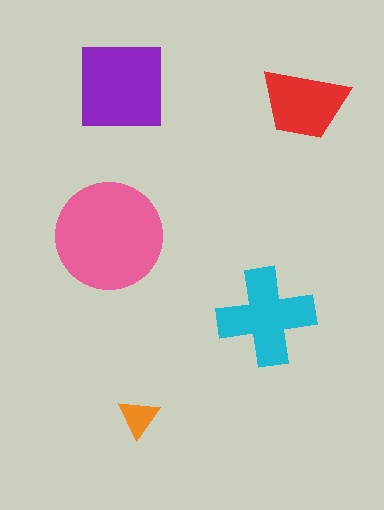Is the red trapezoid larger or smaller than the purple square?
Smaller.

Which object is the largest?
The pink circle.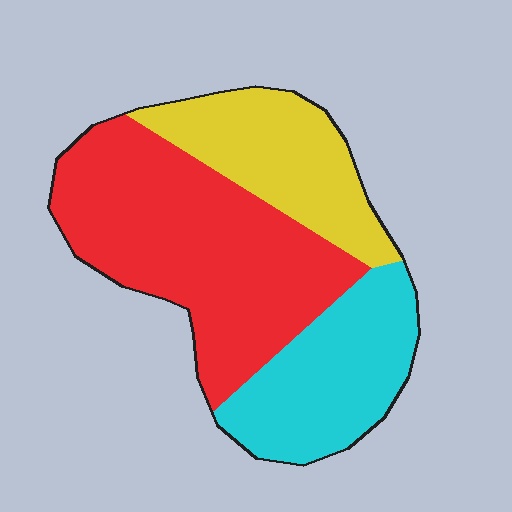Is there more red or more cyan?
Red.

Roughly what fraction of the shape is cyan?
Cyan takes up between a quarter and a half of the shape.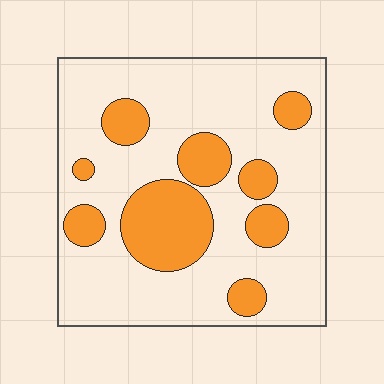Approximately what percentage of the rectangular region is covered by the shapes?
Approximately 25%.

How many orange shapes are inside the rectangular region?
9.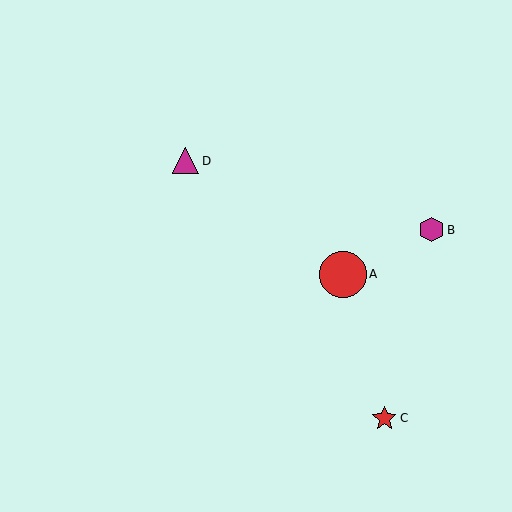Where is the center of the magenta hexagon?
The center of the magenta hexagon is at (432, 230).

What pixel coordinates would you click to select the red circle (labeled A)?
Click at (343, 274) to select the red circle A.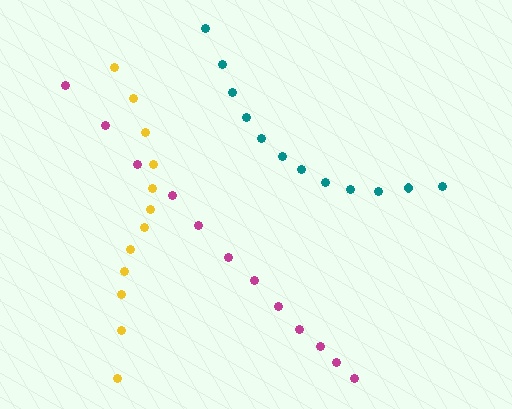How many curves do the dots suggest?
There are 3 distinct paths.